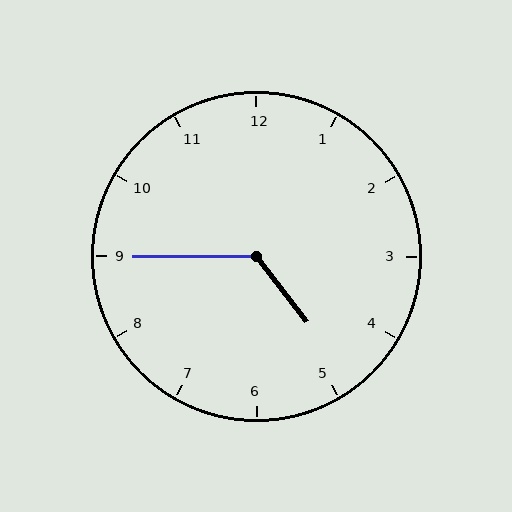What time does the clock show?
4:45.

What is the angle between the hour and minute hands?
Approximately 128 degrees.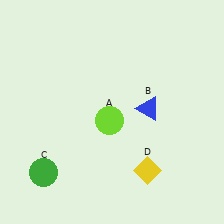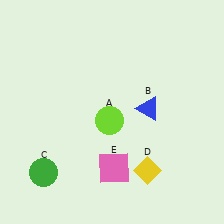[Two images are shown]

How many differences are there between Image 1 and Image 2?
There is 1 difference between the two images.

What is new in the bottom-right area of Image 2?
A pink square (E) was added in the bottom-right area of Image 2.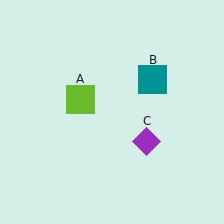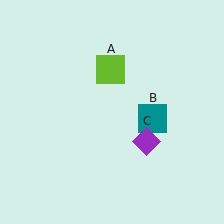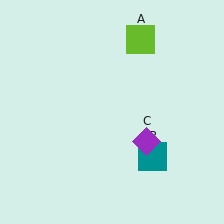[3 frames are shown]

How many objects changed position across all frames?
2 objects changed position: lime square (object A), teal square (object B).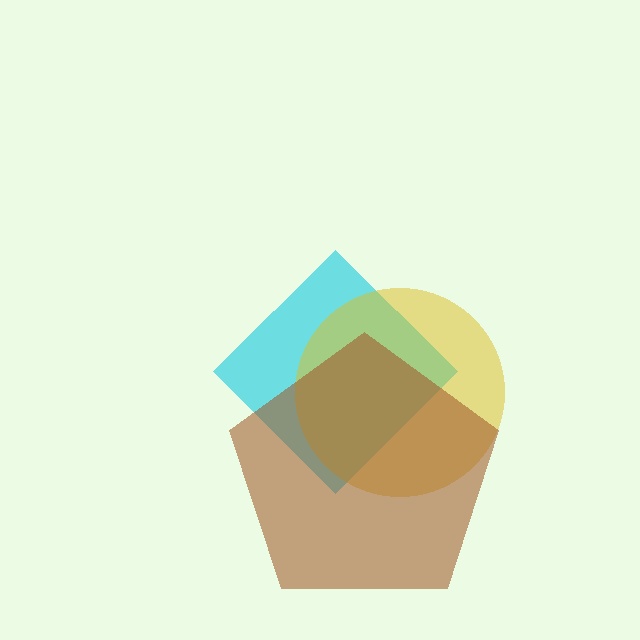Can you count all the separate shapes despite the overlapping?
Yes, there are 3 separate shapes.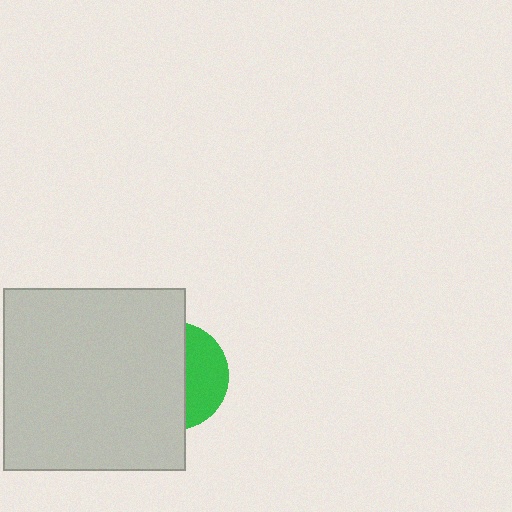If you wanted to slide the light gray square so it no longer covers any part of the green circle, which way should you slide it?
Slide it left — that is the most direct way to separate the two shapes.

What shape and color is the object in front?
The object in front is a light gray square.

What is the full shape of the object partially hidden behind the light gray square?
The partially hidden object is a green circle.